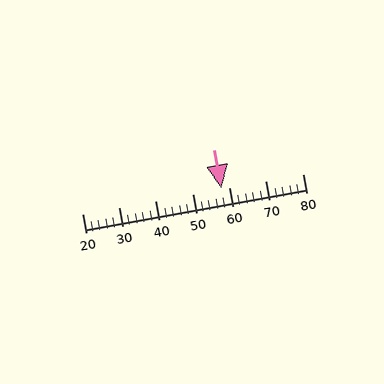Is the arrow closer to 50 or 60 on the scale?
The arrow is closer to 60.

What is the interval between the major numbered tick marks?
The major tick marks are spaced 10 units apart.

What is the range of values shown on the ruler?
The ruler shows values from 20 to 80.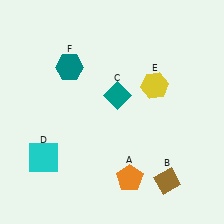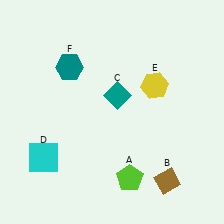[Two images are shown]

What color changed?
The pentagon (A) changed from orange in Image 1 to lime in Image 2.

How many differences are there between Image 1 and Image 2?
There is 1 difference between the two images.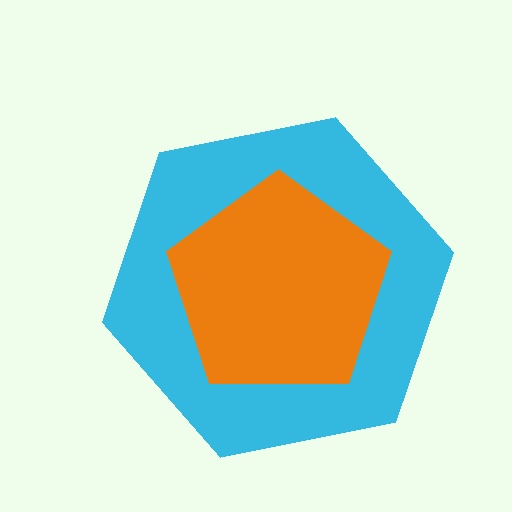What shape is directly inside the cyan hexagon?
The orange pentagon.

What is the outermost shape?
The cyan hexagon.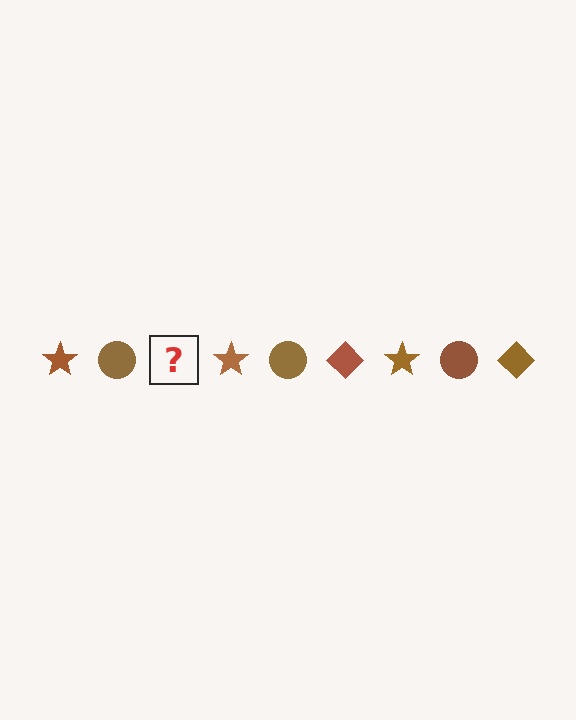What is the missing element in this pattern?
The missing element is a brown diamond.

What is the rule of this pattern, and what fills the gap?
The rule is that the pattern cycles through star, circle, diamond shapes in brown. The gap should be filled with a brown diamond.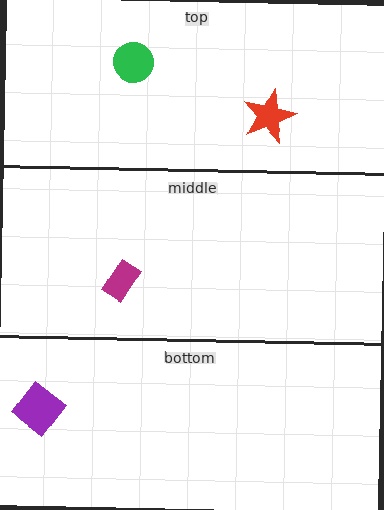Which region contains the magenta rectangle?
The middle region.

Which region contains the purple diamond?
The bottom region.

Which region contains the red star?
The top region.